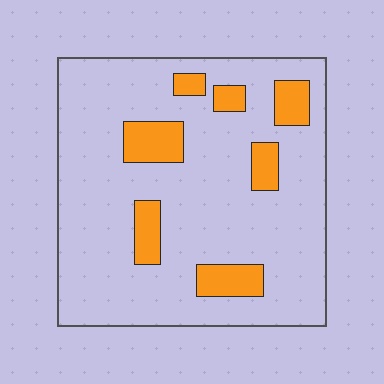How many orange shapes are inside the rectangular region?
7.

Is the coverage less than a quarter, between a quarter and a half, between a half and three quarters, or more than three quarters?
Less than a quarter.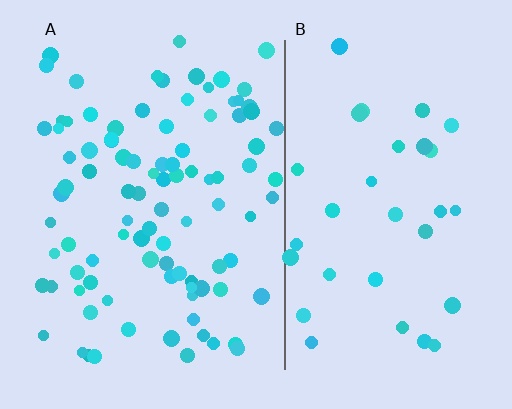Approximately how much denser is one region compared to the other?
Approximately 2.9× — region A over region B.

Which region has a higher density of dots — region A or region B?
A (the left).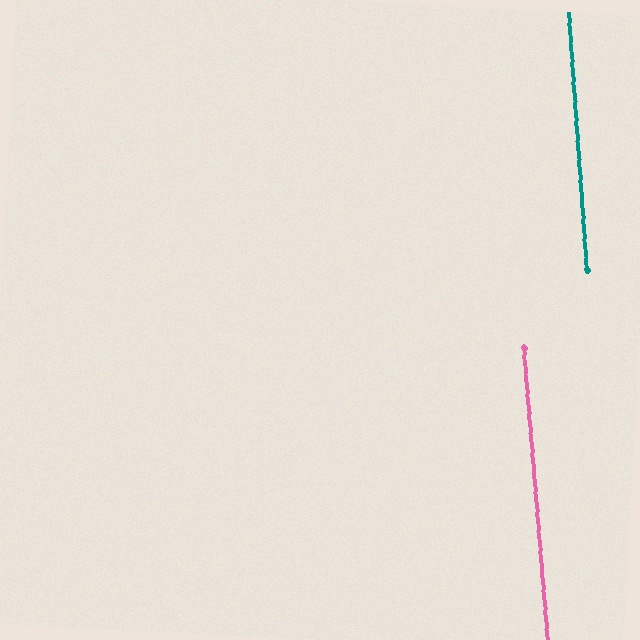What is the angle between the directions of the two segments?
Approximately 1 degree.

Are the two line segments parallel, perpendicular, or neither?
Parallel — their directions differ by only 0.6°.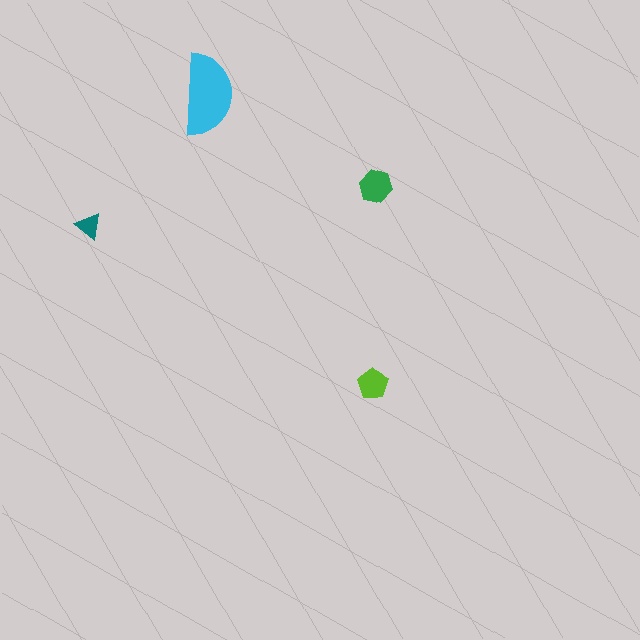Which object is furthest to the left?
The teal triangle is leftmost.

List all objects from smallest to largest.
The teal triangle, the lime pentagon, the green hexagon, the cyan semicircle.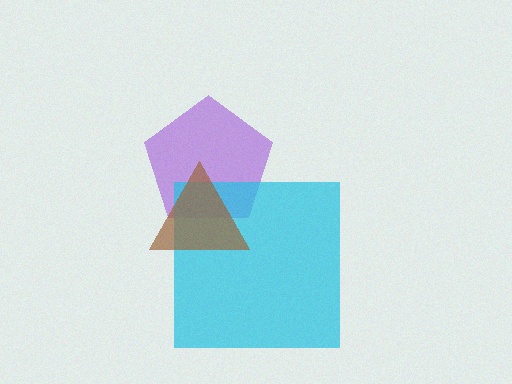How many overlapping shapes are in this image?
There are 3 overlapping shapes in the image.